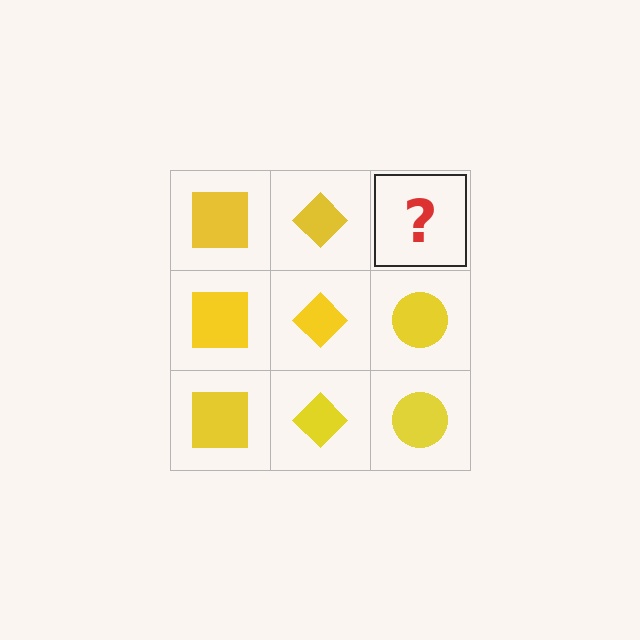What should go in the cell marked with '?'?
The missing cell should contain a yellow circle.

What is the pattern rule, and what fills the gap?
The rule is that each column has a consistent shape. The gap should be filled with a yellow circle.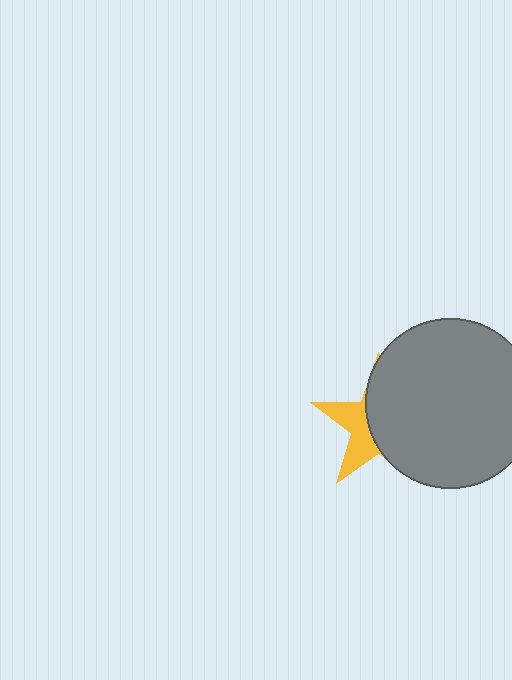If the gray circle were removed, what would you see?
You would see the complete yellow star.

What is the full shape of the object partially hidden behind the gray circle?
The partially hidden object is a yellow star.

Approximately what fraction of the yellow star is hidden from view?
Roughly 63% of the yellow star is hidden behind the gray circle.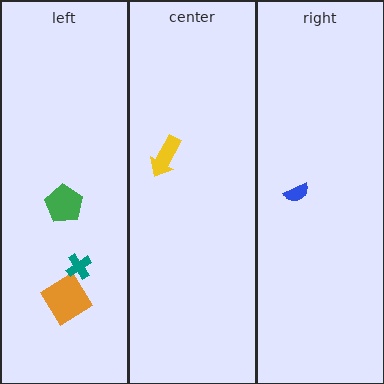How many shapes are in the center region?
1.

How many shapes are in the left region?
3.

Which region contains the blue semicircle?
The right region.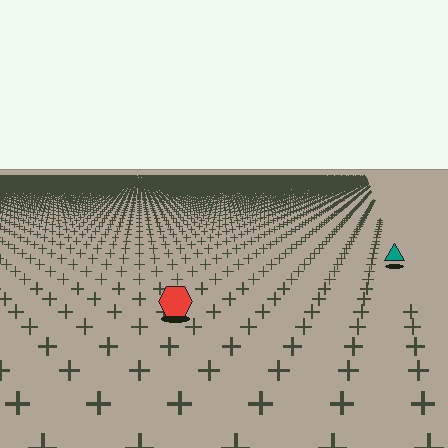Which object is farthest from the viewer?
The teal triangle is farthest from the viewer. It appears smaller and the ground texture around it is denser.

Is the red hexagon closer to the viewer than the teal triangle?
Yes. The red hexagon is closer — you can tell from the texture gradient: the ground texture is coarser near it.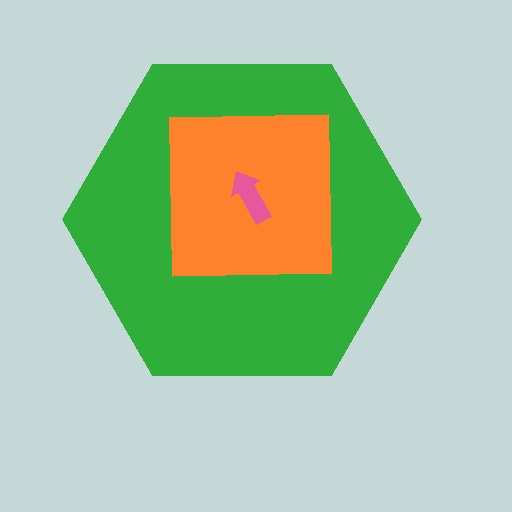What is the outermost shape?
The green hexagon.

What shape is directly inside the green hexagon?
The orange square.